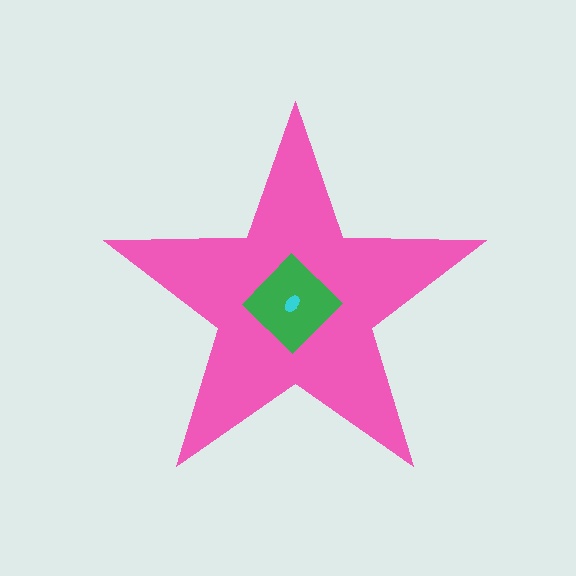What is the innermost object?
The cyan ellipse.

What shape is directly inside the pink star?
The green diamond.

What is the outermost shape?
The pink star.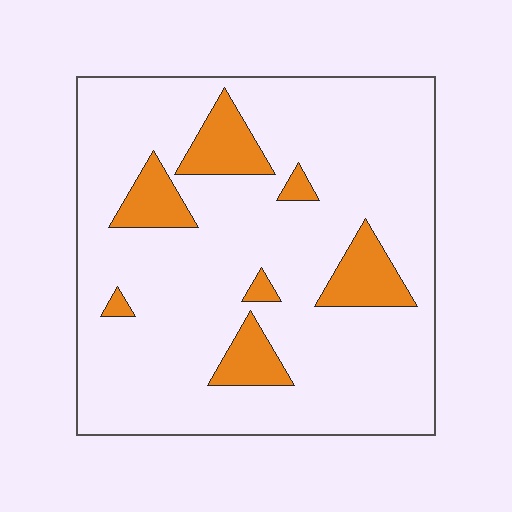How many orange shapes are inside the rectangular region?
7.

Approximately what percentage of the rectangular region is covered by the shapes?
Approximately 15%.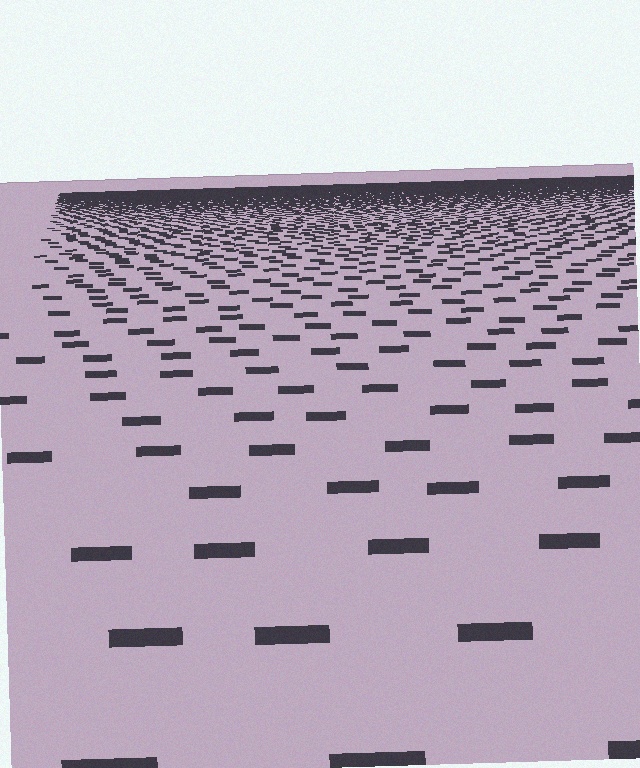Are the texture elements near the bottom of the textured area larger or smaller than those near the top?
Larger. Near the bottom, elements are closer to the viewer and appear at a bigger on-screen size.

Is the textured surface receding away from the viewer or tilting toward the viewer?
The surface is receding away from the viewer. Texture elements get smaller and denser toward the top.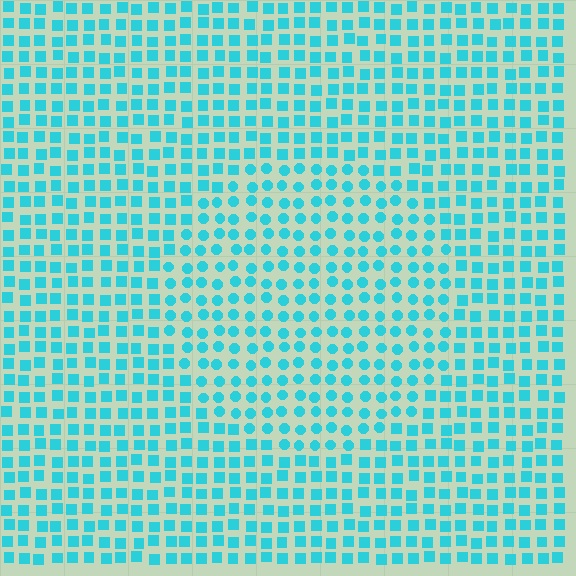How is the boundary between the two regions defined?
The boundary is defined by a change in element shape: circles inside vs. squares outside. All elements share the same color and spacing.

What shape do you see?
I see a circle.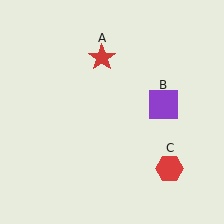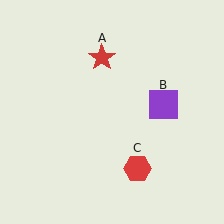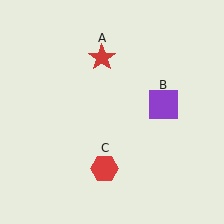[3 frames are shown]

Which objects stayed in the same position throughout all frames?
Red star (object A) and purple square (object B) remained stationary.